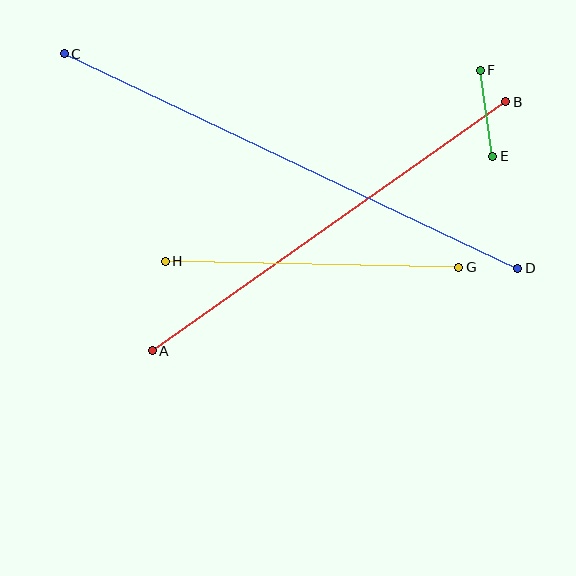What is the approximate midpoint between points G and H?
The midpoint is at approximately (312, 264) pixels.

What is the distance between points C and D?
The distance is approximately 502 pixels.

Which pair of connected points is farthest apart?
Points C and D are farthest apart.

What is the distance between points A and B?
The distance is approximately 432 pixels.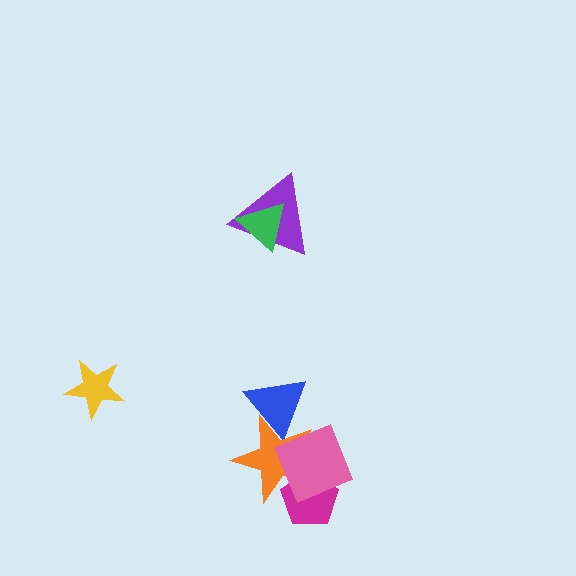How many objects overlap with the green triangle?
1 object overlaps with the green triangle.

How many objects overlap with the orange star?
3 objects overlap with the orange star.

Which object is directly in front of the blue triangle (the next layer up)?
The orange star is directly in front of the blue triangle.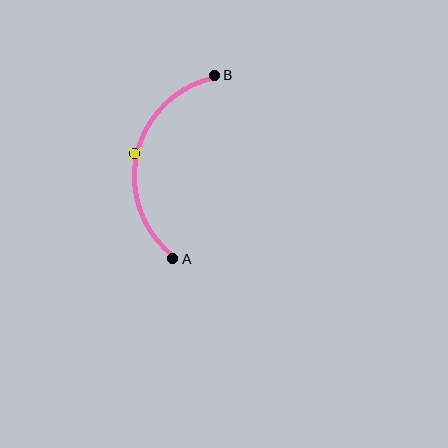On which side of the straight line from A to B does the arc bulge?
The arc bulges to the left of the straight line connecting A and B.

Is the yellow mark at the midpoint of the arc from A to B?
Yes. The yellow mark lies on the arc at equal arc-length from both A and B — it is the arc midpoint.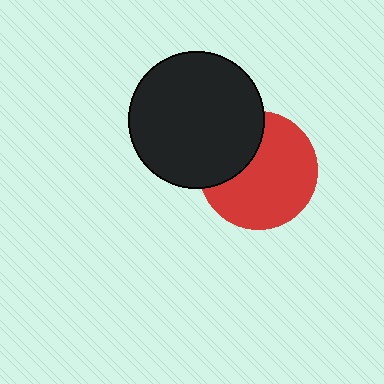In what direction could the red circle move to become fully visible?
The red circle could move toward the lower-right. That would shift it out from behind the black circle entirely.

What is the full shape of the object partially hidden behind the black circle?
The partially hidden object is a red circle.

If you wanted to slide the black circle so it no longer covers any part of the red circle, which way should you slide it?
Slide it toward the upper-left — that is the most direct way to separate the two shapes.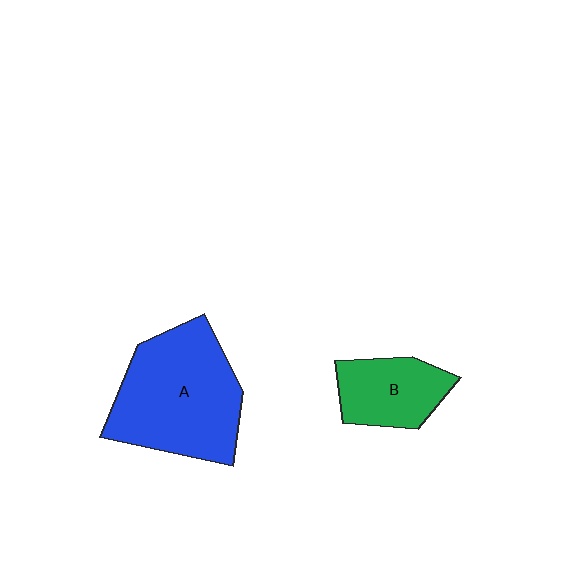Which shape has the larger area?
Shape A (blue).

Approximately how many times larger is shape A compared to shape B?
Approximately 2.0 times.